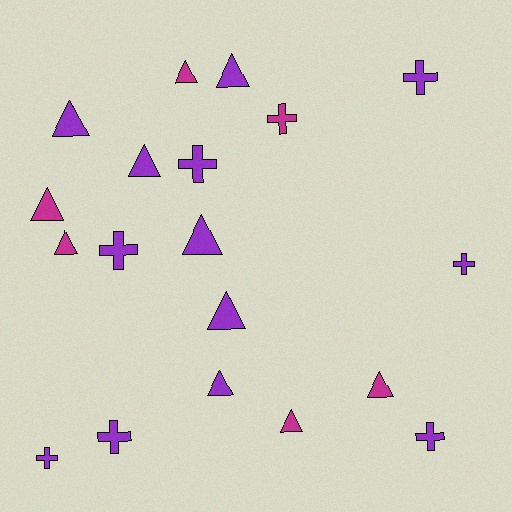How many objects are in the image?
There are 19 objects.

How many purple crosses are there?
There are 7 purple crosses.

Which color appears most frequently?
Purple, with 13 objects.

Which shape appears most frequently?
Triangle, with 11 objects.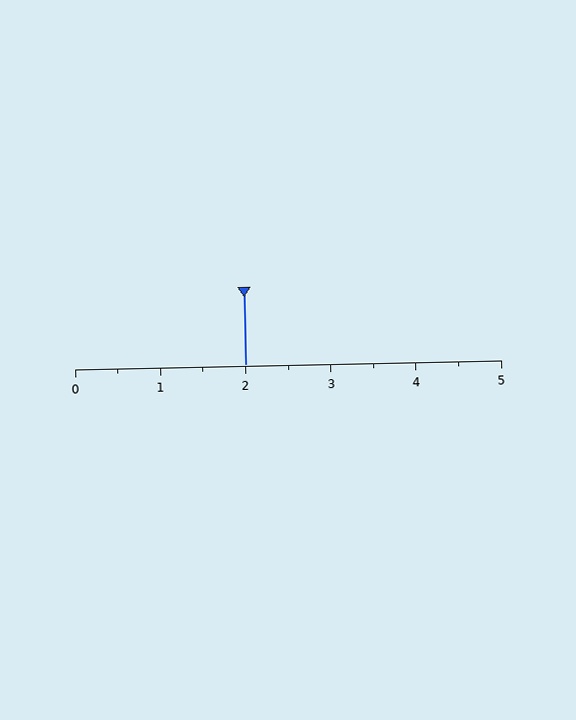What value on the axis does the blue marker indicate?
The marker indicates approximately 2.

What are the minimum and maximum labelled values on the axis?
The axis runs from 0 to 5.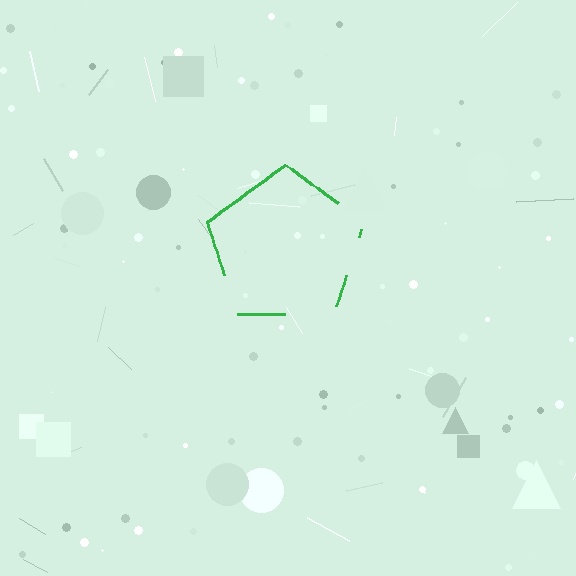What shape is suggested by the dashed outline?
The dashed outline suggests a pentagon.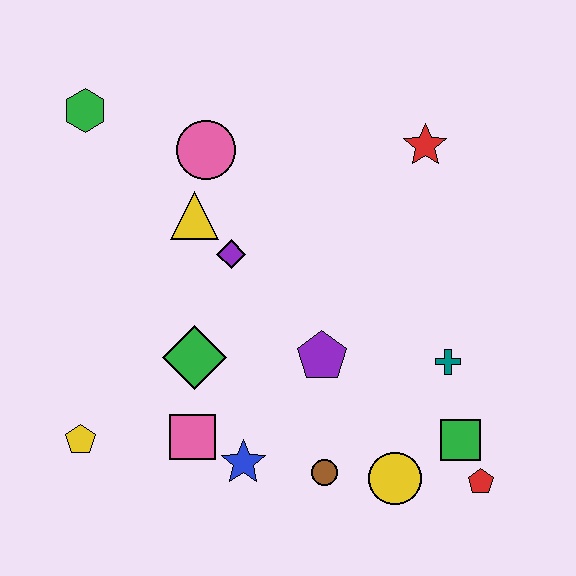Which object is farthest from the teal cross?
The green hexagon is farthest from the teal cross.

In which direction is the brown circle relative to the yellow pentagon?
The brown circle is to the right of the yellow pentagon.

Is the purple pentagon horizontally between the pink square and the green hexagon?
No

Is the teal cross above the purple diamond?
No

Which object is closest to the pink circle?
The yellow triangle is closest to the pink circle.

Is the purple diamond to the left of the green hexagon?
No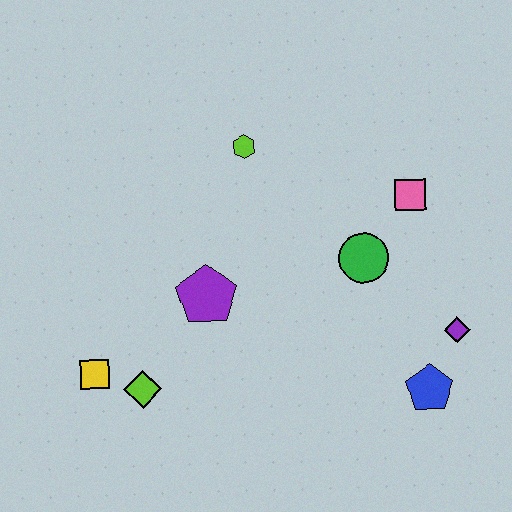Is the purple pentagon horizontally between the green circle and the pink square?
No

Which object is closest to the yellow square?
The lime diamond is closest to the yellow square.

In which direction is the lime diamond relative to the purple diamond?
The lime diamond is to the left of the purple diamond.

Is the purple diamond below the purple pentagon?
Yes